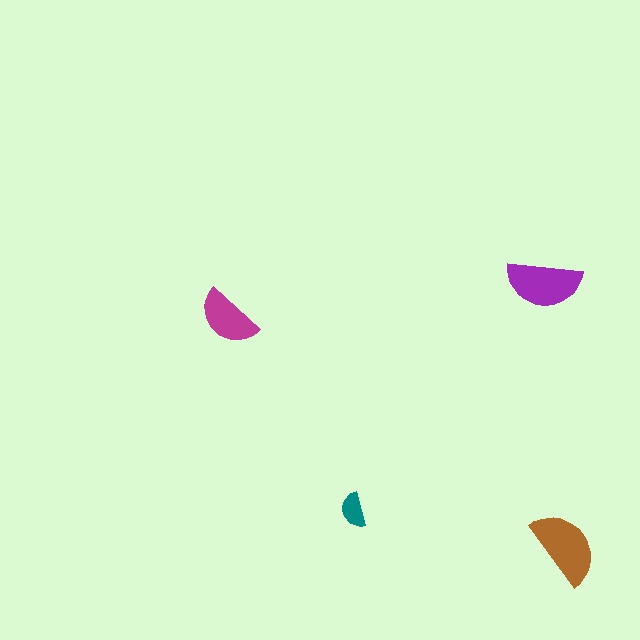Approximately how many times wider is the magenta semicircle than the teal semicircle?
About 2 times wider.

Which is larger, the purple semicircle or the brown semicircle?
The brown one.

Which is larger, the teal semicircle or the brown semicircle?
The brown one.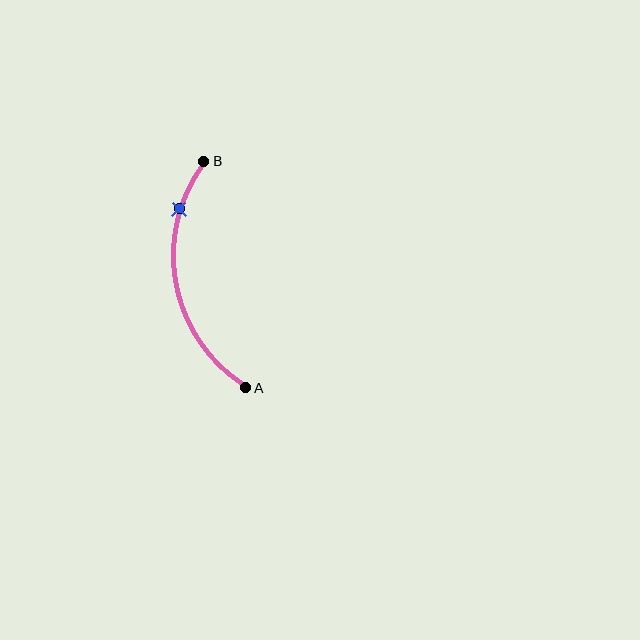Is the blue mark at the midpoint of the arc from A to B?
No. The blue mark lies on the arc but is closer to endpoint B. The arc midpoint would be at the point on the curve equidistant along the arc from both A and B.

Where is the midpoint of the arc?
The arc midpoint is the point on the curve farthest from the straight line joining A and B. It sits to the left of that line.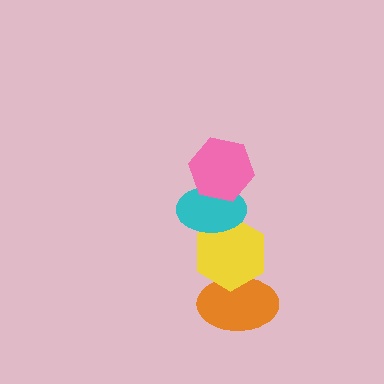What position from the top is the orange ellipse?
The orange ellipse is 4th from the top.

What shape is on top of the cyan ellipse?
The pink hexagon is on top of the cyan ellipse.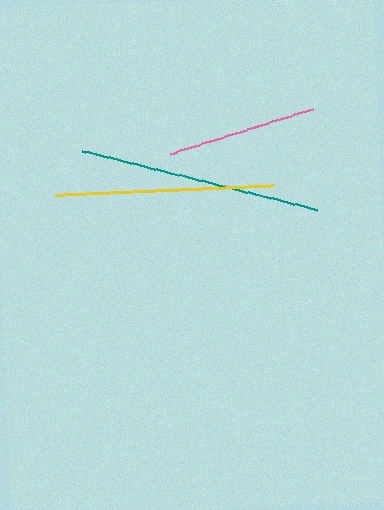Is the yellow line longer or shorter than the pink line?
The yellow line is longer than the pink line.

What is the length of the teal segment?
The teal segment is approximately 243 pixels long.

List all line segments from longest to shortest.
From longest to shortest: teal, yellow, pink.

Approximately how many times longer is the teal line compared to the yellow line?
The teal line is approximately 1.1 times the length of the yellow line.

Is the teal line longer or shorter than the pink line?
The teal line is longer than the pink line.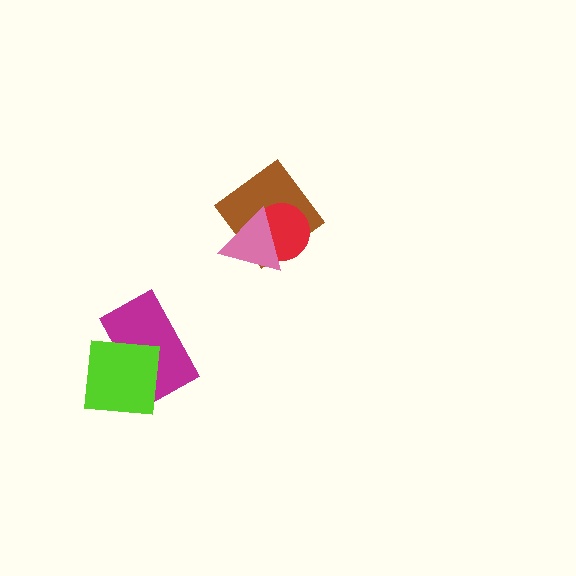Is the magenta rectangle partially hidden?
Yes, it is partially covered by another shape.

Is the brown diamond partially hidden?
Yes, it is partially covered by another shape.